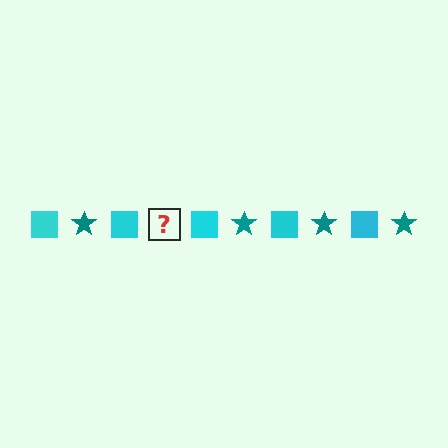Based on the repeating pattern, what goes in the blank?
The blank should be a teal star.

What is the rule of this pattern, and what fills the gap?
The rule is that the pattern alternates between cyan square and teal star. The gap should be filled with a teal star.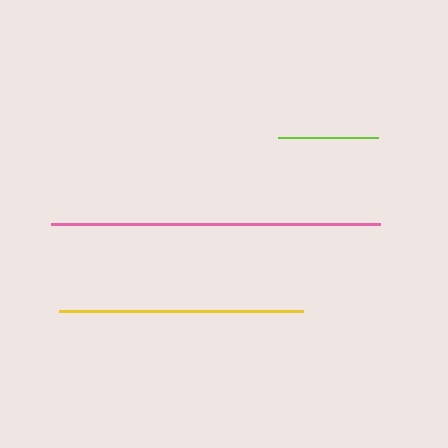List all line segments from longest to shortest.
From longest to shortest: pink, yellow, lime.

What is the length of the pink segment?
The pink segment is approximately 329 pixels long.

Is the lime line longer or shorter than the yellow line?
The yellow line is longer than the lime line.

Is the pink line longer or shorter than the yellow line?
The pink line is longer than the yellow line.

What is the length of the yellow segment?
The yellow segment is approximately 244 pixels long.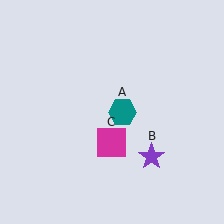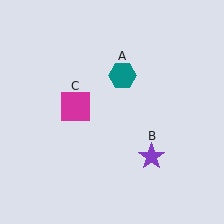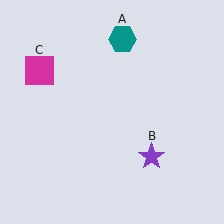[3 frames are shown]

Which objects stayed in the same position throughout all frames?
Purple star (object B) remained stationary.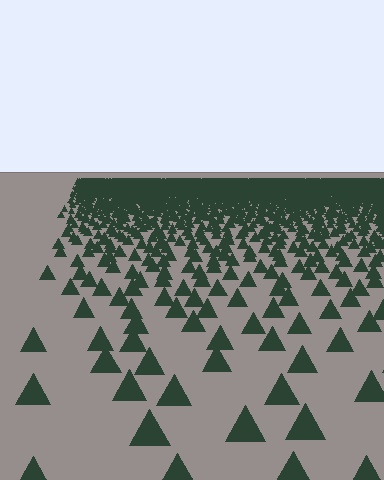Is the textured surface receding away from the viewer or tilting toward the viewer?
The surface is receding away from the viewer. Texture elements get smaller and denser toward the top.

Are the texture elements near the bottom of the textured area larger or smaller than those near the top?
Larger. Near the bottom, elements are closer to the viewer and appear at a bigger on-screen size.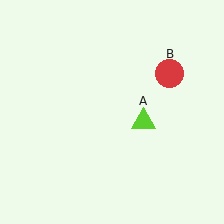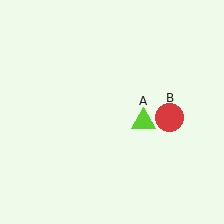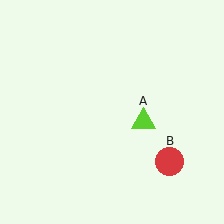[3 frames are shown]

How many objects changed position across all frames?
1 object changed position: red circle (object B).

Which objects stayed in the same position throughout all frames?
Lime triangle (object A) remained stationary.